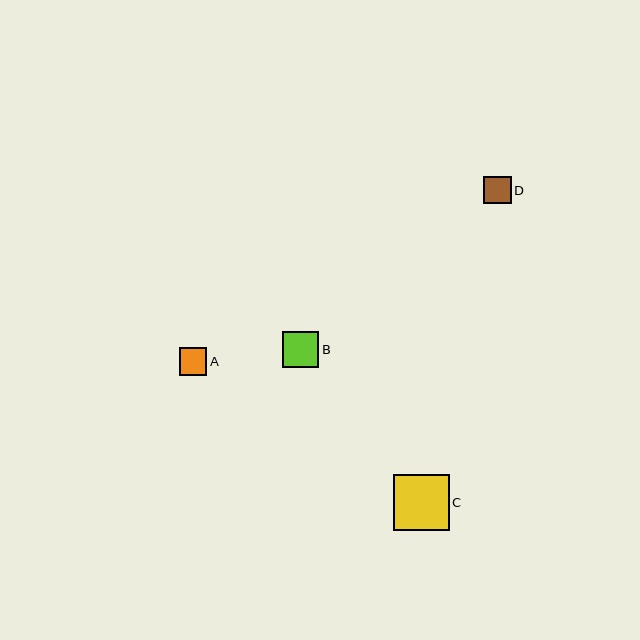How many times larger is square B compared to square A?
Square B is approximately 1.3 times the size of square A.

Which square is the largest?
Square C is the largest with a size of approximately 56 pixels.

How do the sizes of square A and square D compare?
Square A and square D are approximately the same size.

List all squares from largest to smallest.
From largest to smallest: C, B, A, D.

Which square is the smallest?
Square D is the smallest with a size of approximately 27 pixels.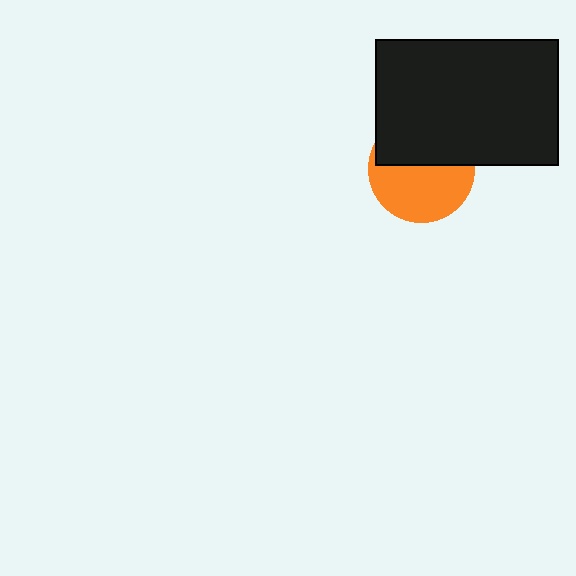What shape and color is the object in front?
The object in front is a black rectangle.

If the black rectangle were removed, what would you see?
You would see the complete orange circle.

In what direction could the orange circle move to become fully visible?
The orange circle could move down. That would shift it out from behind the black rectangle entirely.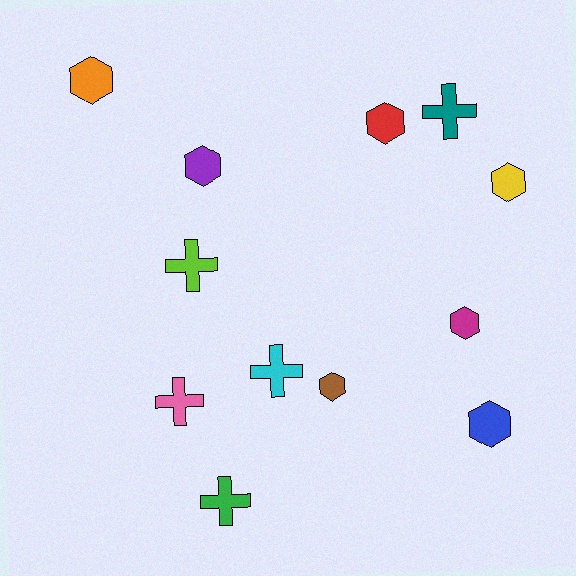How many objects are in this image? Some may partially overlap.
There are 12 objects.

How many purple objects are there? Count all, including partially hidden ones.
There is 1 purple object.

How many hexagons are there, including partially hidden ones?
There are 7 hexagons.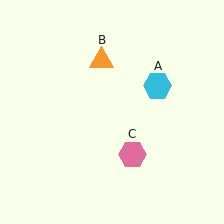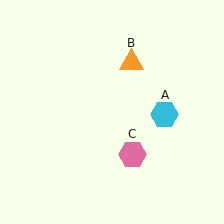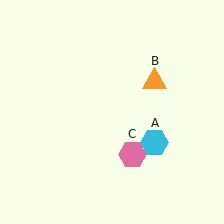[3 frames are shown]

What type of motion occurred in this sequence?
The cyan hexagon (object A), orange triangle (object B) rotated clockwise around the center of the scene.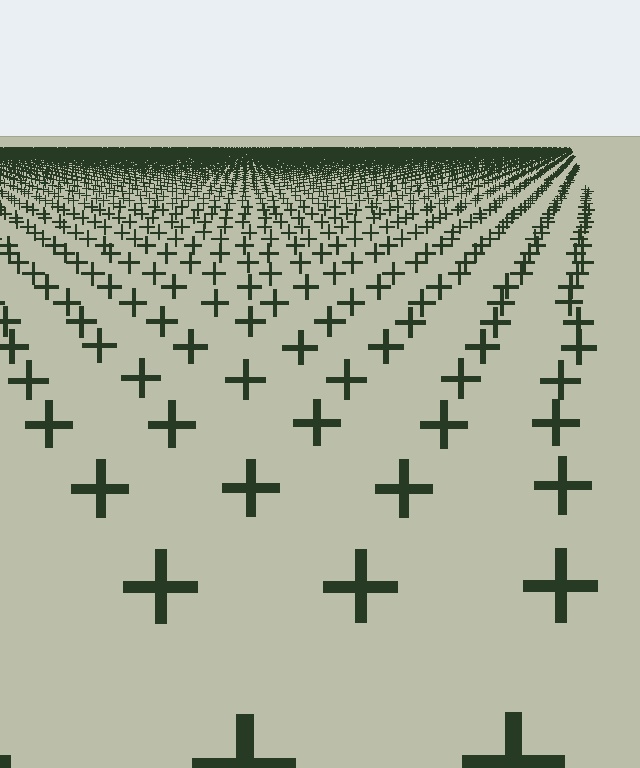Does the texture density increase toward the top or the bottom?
Density increases toward the top.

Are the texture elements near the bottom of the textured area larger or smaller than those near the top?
Larger. Near the bottom, elements are closer to the viewer and appear at a bigger on-screen size.